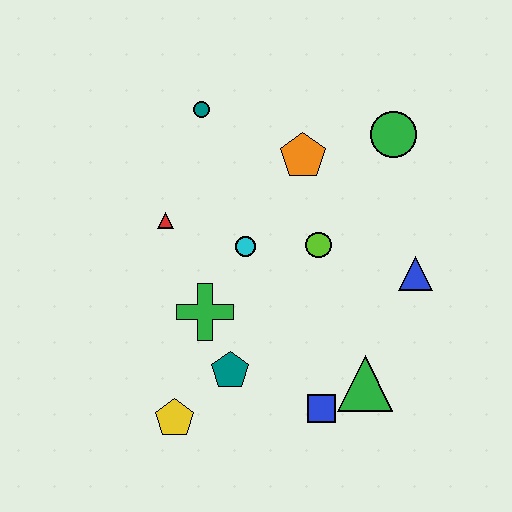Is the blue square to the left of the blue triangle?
Yes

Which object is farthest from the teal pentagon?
The green circle is farthest from the teal pentagon.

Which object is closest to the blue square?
The green triangle is closest to the blue square.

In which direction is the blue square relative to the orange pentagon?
The blue square is below the orange pentagon.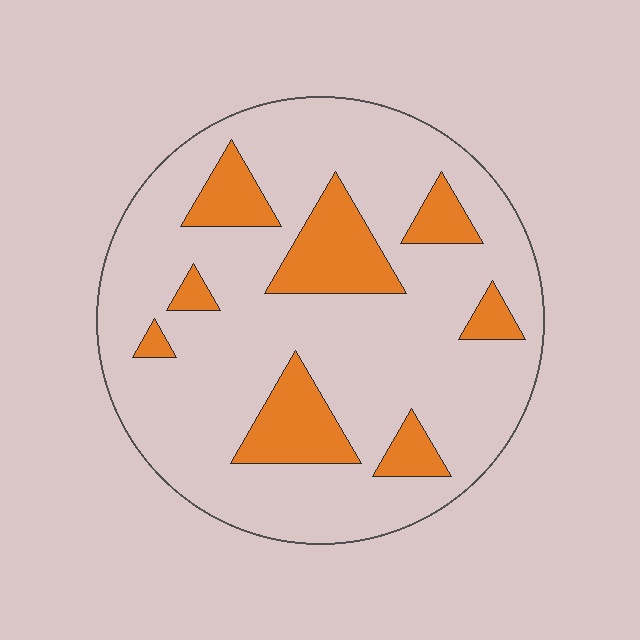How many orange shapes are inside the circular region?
8.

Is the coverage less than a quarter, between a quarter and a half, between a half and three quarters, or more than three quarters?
Less than a quarter.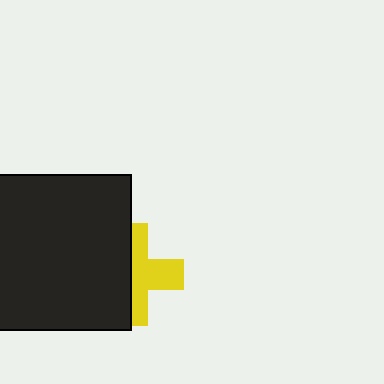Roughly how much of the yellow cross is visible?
About half of it is visible (roughly 50%).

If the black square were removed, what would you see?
You would see the complete yellow cross.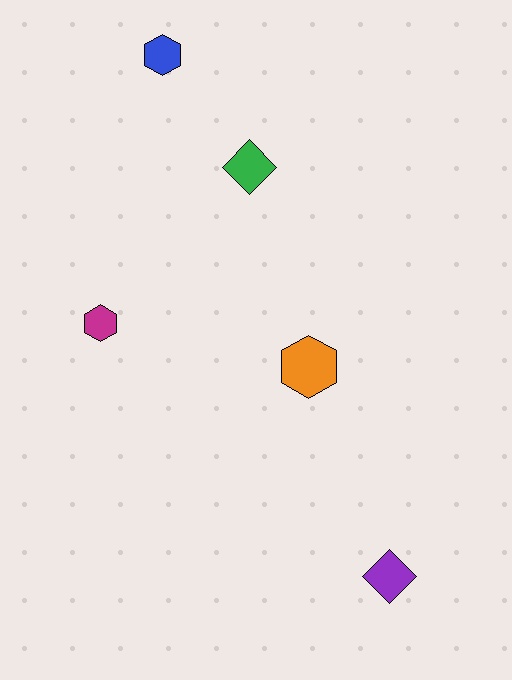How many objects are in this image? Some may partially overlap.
There are 5 objects.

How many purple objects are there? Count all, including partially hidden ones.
There is 1 purple object.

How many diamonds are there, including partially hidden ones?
There are 2 diamonds.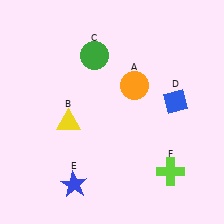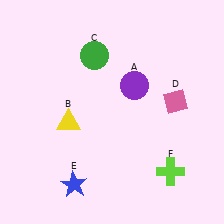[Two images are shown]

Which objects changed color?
A changed from orange to purple. D changed from blue to pink.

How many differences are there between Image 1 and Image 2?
There are 2 differences between the two images.